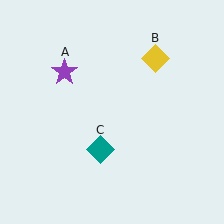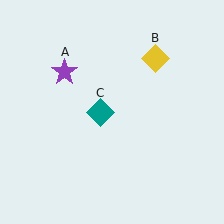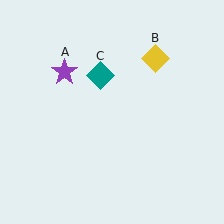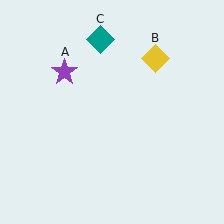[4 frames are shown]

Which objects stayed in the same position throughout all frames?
Purple star (object A) and yellow diamond (object B) remained stationary.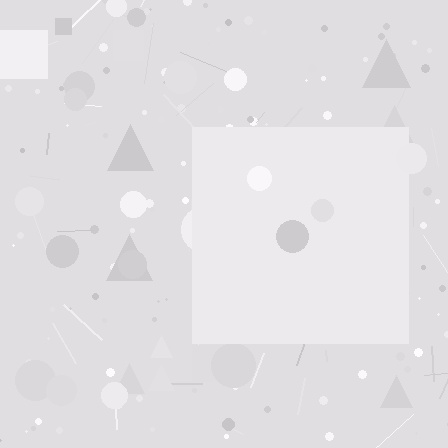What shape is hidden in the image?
A square is hidden in the image.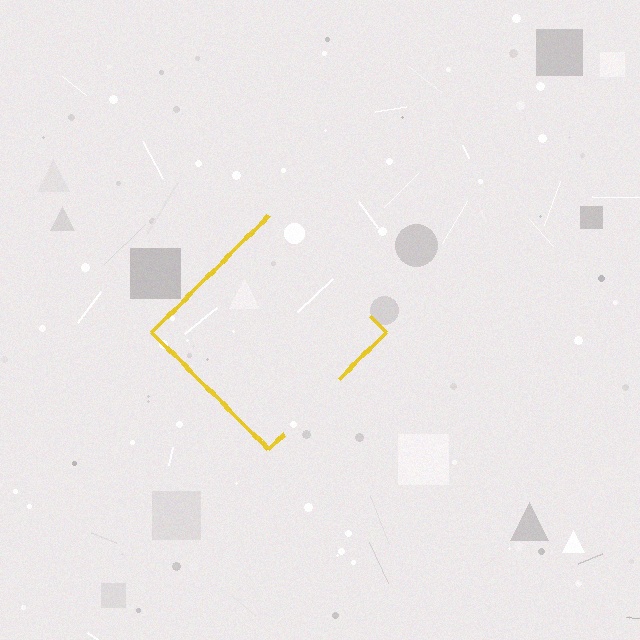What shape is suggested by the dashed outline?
The dashed outline suggests a diamond.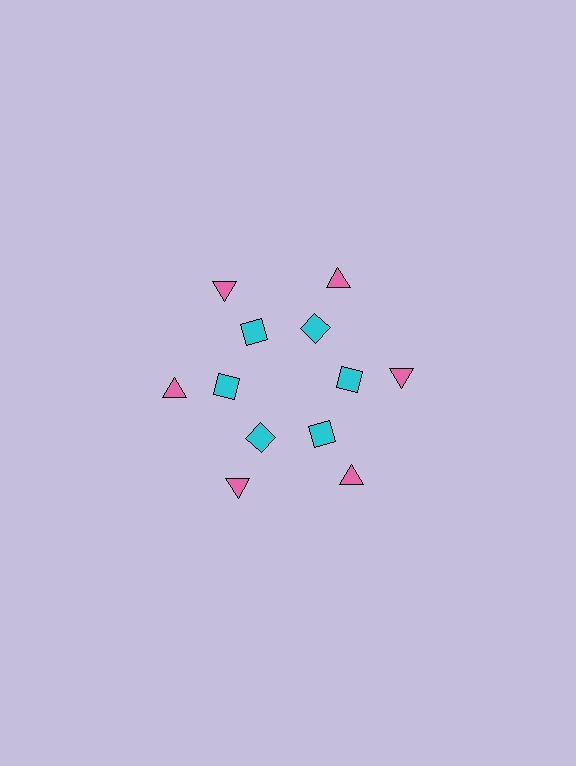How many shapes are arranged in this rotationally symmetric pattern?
There are 12 shapes, arranged in 6 groups of 2.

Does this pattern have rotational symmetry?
Yes, this pattern has 6-fold rotational symmetry. It looks the same after rotating 60 degrees around the center.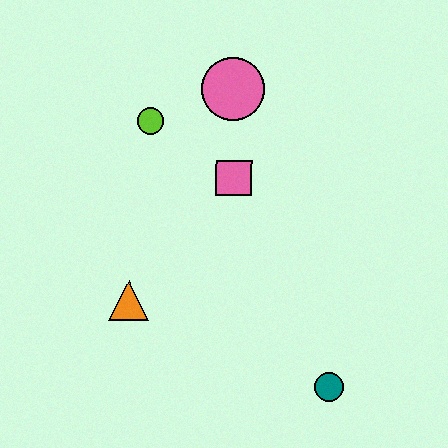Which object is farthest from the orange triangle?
The pink circle is farthest from the orange triangle.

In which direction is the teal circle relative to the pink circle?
The teal circle is below the pink circle.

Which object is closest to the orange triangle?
The pink square is closest to the orange triangle.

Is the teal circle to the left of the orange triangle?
No